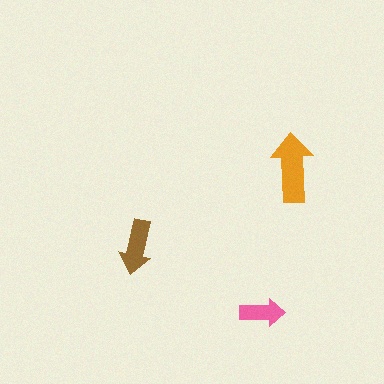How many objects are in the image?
There are 3 objects in the image.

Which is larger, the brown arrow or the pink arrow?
The brown one.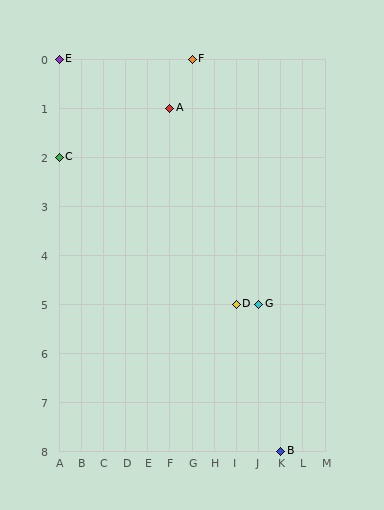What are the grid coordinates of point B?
Point B is at grid coordinates (K, 8).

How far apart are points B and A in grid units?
Points B and A are 5 columns and 7 rows apart (about 8.6 grid units diagonally).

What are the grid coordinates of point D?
Point D is at grid coordinates (I, 5).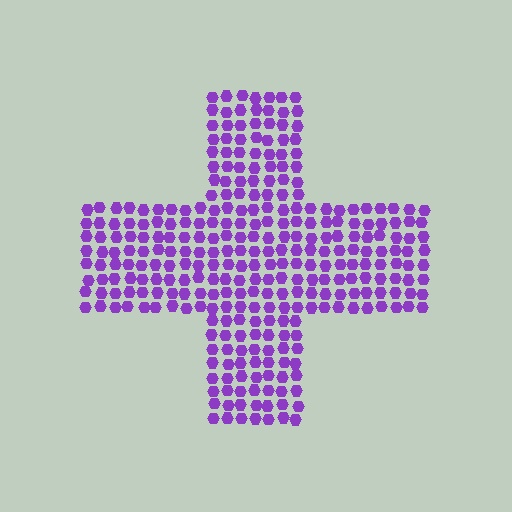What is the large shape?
The large shape is a cross.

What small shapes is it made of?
It is made of small hexagons.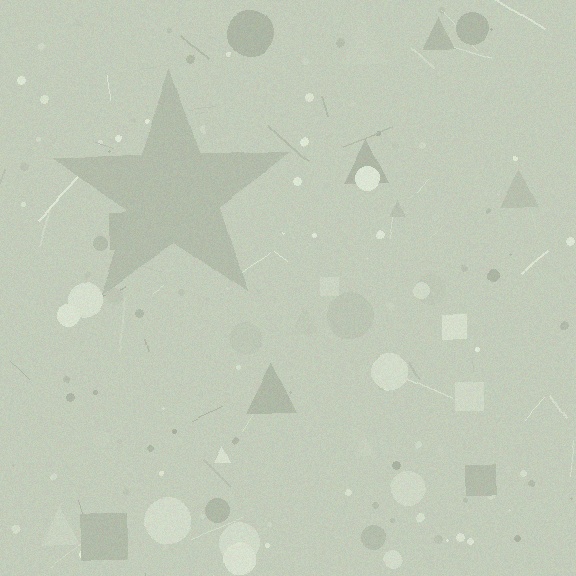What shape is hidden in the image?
A star is hidden in the image.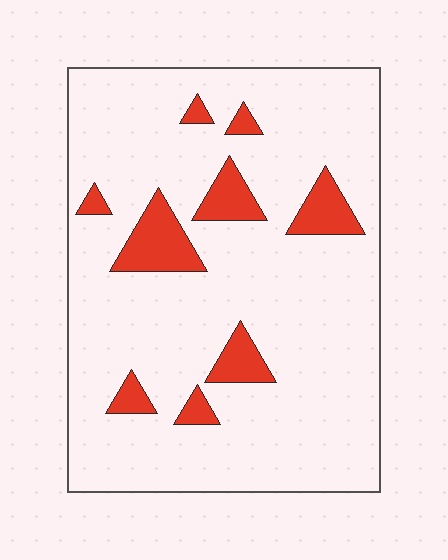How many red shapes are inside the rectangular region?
9.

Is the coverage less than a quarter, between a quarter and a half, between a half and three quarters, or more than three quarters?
Less than a quarter.